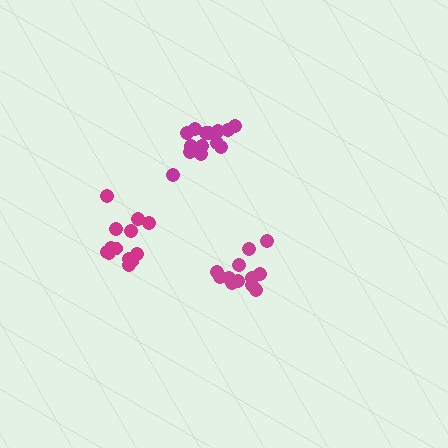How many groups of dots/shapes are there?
There are 3 groups.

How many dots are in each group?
Group 1: 13 dots, Group 2: 12 dots, Group 3: 14 dots (39 total).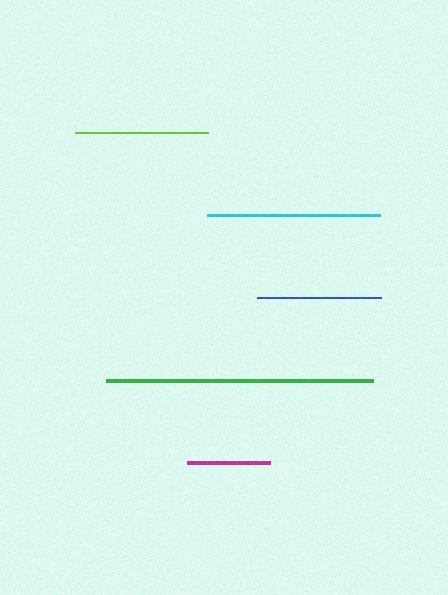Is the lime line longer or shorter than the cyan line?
The cyan line is longer than the lime line.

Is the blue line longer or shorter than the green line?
The green line is longer than the blue line.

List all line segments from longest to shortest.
From longest to shortest: green, cyan, lime, blue, magenta.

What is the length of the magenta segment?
The magenta segment is approximately 83 pixels long.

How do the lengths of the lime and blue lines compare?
The lime and blue lines are approximately the same length.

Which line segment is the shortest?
The magenta line is the shortest at approximately 83 pixels.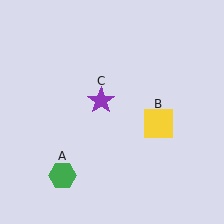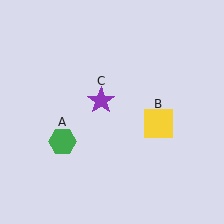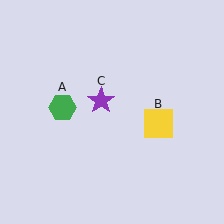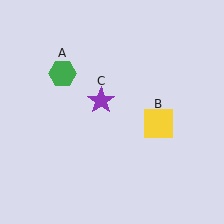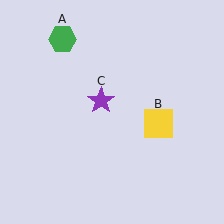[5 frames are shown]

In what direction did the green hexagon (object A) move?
The green hexagon (object A) moved up.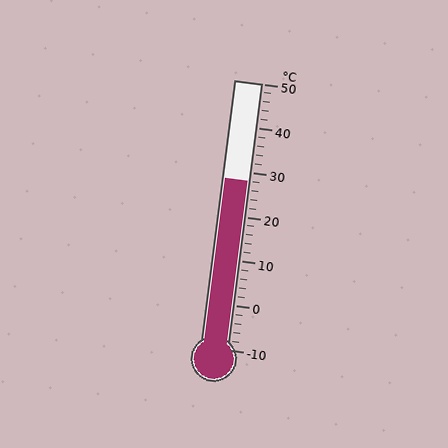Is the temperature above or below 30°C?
The temperature is below 30°C.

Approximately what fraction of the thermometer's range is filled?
The thermometer is filled to approximately 65% of its range.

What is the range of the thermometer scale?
The thermometer scale ranges from -10°C to 50°C.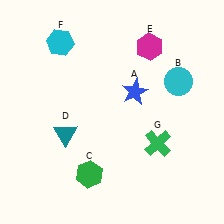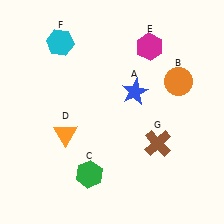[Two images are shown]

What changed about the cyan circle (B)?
In Image 1, B is cyan. In Image 2, it changed to orange.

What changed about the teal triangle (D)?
In Image 1, D is teal. In Image 2, it changed to orange.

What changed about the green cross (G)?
In Image 1, G is green. In Image 2, it changed to brown.